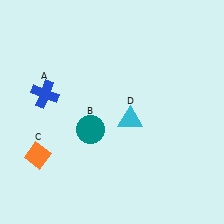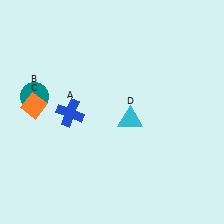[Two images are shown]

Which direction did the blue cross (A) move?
The blue cross (A) moved right.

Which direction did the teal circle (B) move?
The teal circle (B) moved left.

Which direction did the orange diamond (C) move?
The orange diamond (C) moved up.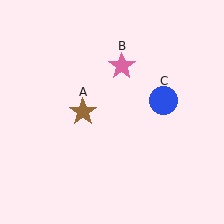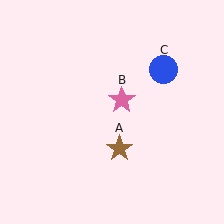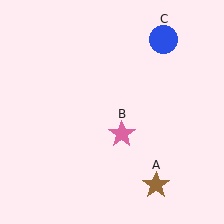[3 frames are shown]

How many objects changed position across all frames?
3 objects changed position: brown star (object A), pink star (object B), blue circle (object C).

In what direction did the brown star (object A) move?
The brown star (object A) moved down and to the right.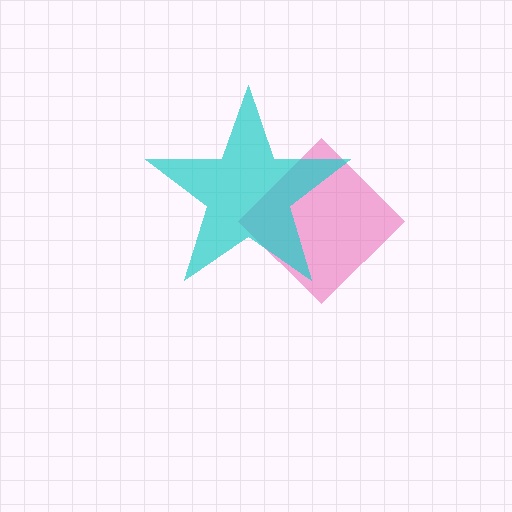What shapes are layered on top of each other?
The layered shapes are: a pink diamond, a cyan star.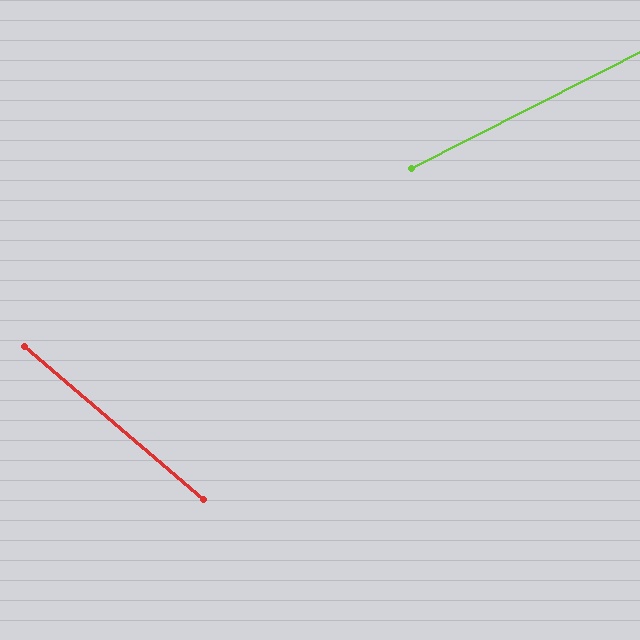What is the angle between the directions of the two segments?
Approximately 67 degrees.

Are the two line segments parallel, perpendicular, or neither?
Neither parallel nor perpendicular — they differ by about 67°.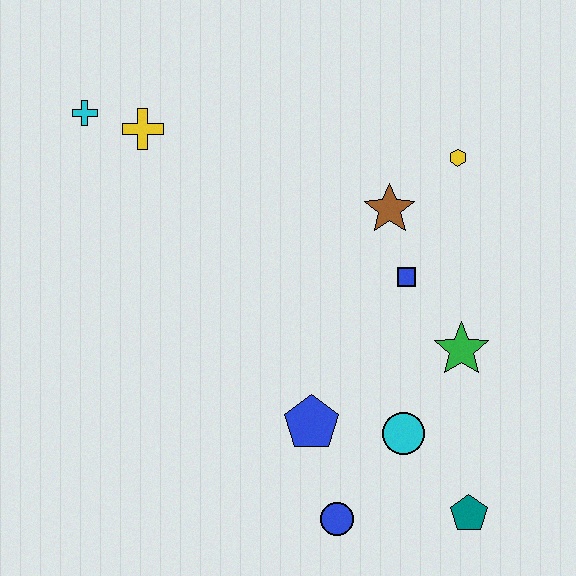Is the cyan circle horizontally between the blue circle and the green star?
Yes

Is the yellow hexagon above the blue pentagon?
Yes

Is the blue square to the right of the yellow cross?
Yes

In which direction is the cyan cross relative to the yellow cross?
The cyan cross is to the left of the yellow cross.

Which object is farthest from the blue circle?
The cyan cross is farthest from the blue circle.